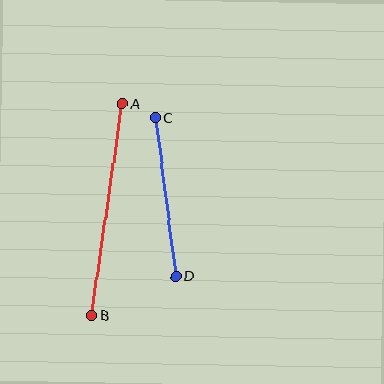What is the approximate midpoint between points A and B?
The midpoint is at approximately (107, 210) pixels.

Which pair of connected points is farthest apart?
Points A and B are farthest apart.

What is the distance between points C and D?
The distance is approximately 159 pixels.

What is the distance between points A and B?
The distance is approximately 214 pixels.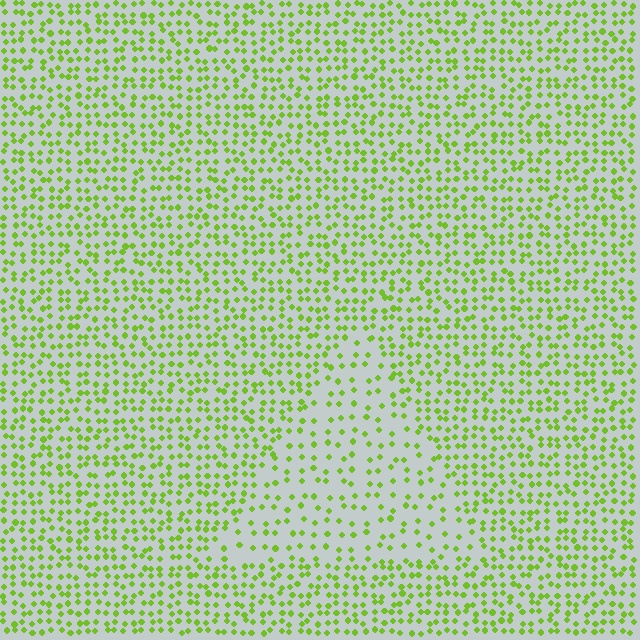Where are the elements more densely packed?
The elements are more densely packed outside the triangle boundary.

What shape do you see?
I see a triangle.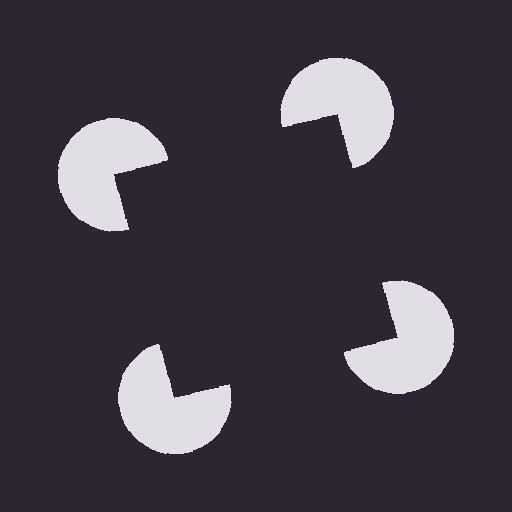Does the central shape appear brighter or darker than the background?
It typically appears slightly darker than the background, even though no actual brightness change is drawn.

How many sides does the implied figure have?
4 sides.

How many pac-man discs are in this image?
There are 4 — one at each vertex of the illusory square.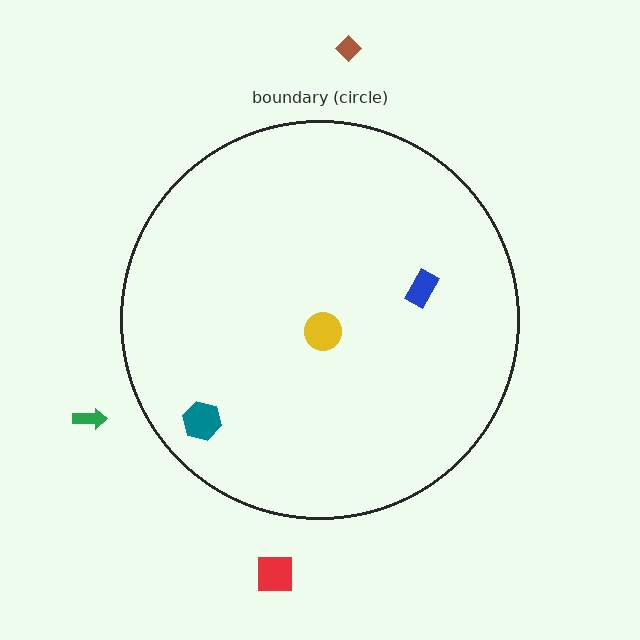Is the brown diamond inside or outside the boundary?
Outside.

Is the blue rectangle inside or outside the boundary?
Inside.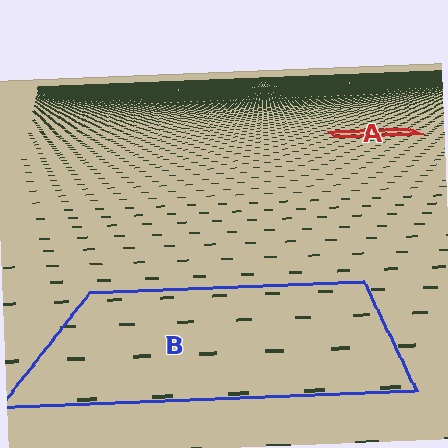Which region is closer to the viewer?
Region B is closer. The texture elements there are larger and more spread out.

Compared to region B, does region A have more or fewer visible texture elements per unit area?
Region A has more texture elements per unit area — they are packed more densely because it is farther away.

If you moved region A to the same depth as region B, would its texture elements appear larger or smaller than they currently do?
They would appear larger. At a closer depth, the same texture elements are projected at a bigger on-screen size.